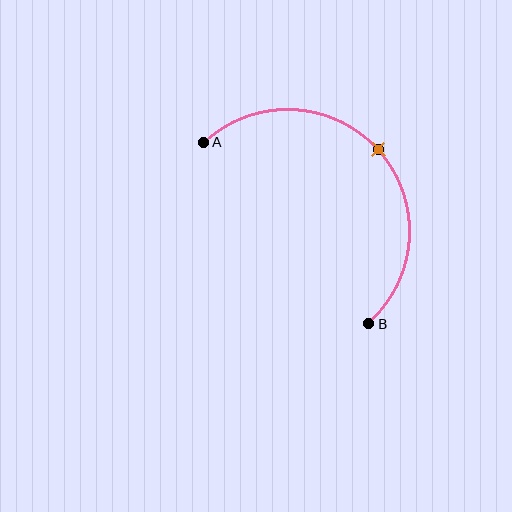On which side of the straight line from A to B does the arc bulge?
The arc bulges above and to the right of the straight line connecting A and B.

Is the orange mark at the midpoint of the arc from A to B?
Yes. The orange mark lies on the arc at equal arc-length from both A and B — it is the arc midpoint.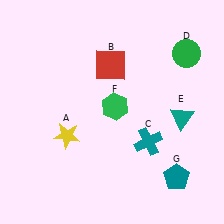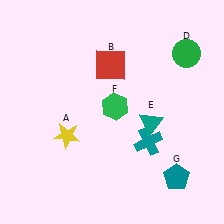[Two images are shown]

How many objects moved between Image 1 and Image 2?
1 object moved between the two images.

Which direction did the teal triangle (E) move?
The teal triangle (E) moved left.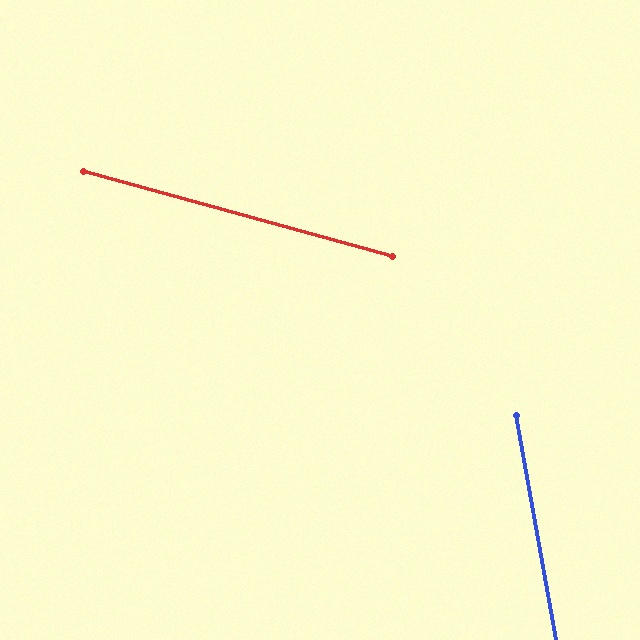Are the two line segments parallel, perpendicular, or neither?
Neither parallel nor perpendicular — they differ by about 64°.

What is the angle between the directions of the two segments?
Approximately 64 degrees.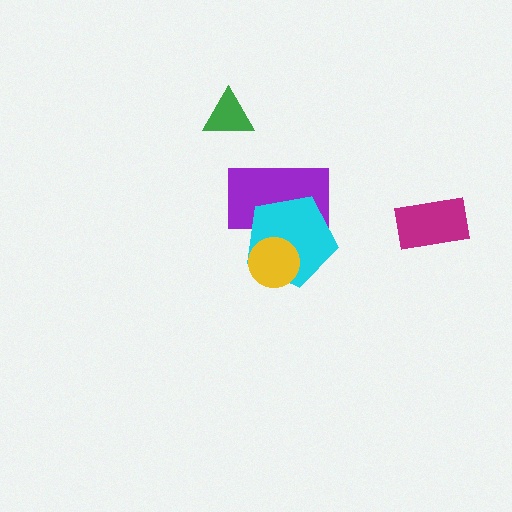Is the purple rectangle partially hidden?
Yes, it is partially covered by another shape.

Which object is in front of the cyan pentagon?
The yellow circle is in front of the cyan pentagon.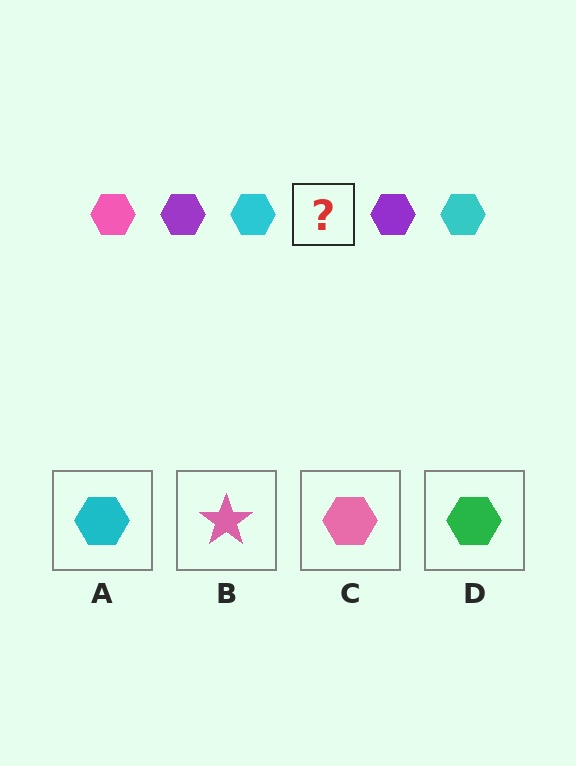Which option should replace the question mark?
Option C.